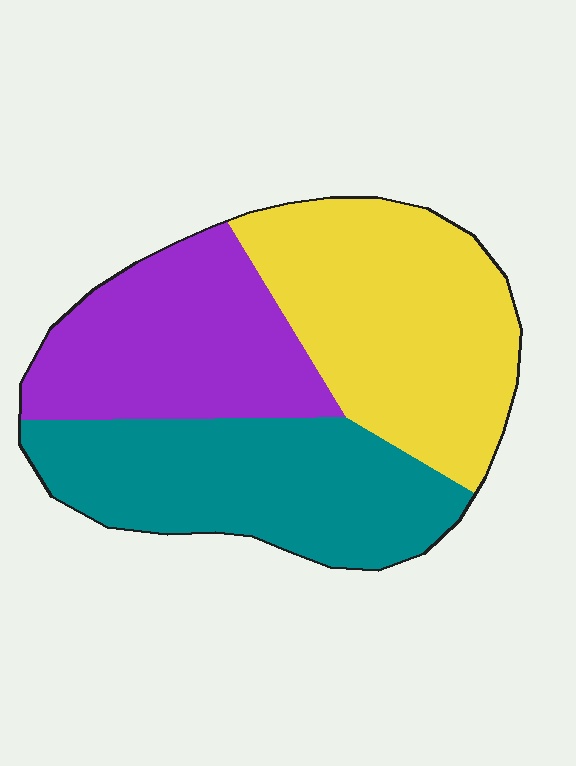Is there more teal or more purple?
Teal.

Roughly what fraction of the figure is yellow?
Yellow takes up about three eighths (3/8) of the figure.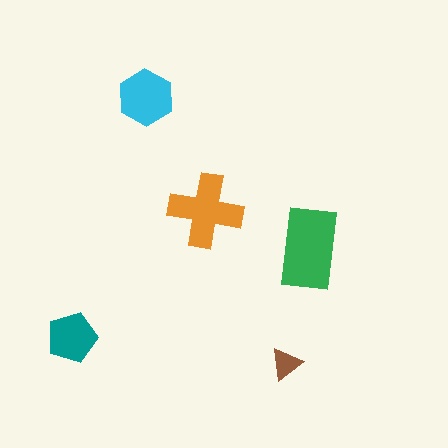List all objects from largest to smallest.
The green rectangle, the orange cross, the cyan hexagon, the teal pentagon, the brown triangle.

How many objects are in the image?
There are 5 objects in the image.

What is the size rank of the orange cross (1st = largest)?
2nd.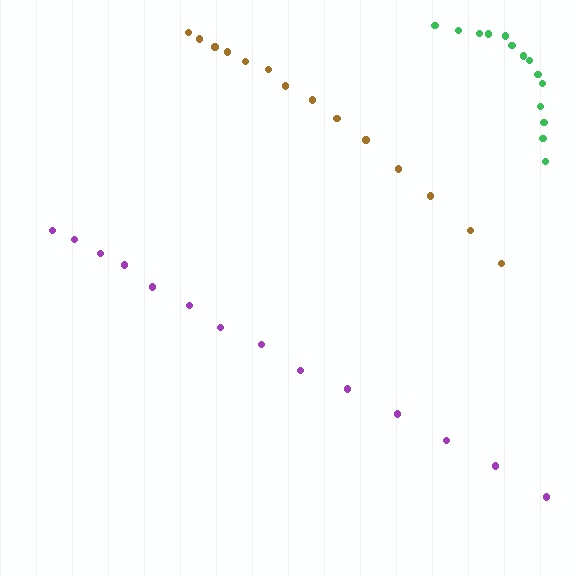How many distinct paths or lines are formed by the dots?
There are 3 distinct paths.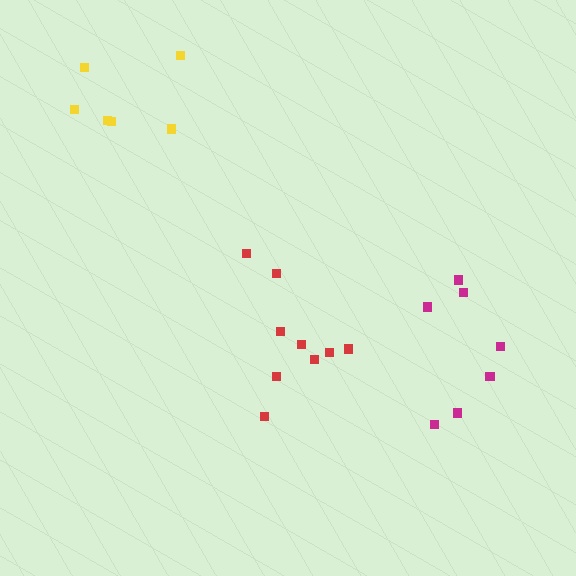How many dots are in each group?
Group 1: 9 dots, Group 2: 7 dots, Group 3: 6 dots (22 total).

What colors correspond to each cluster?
The clusters are colored: red, magenta, yellow.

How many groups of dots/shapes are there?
There are 3 groups.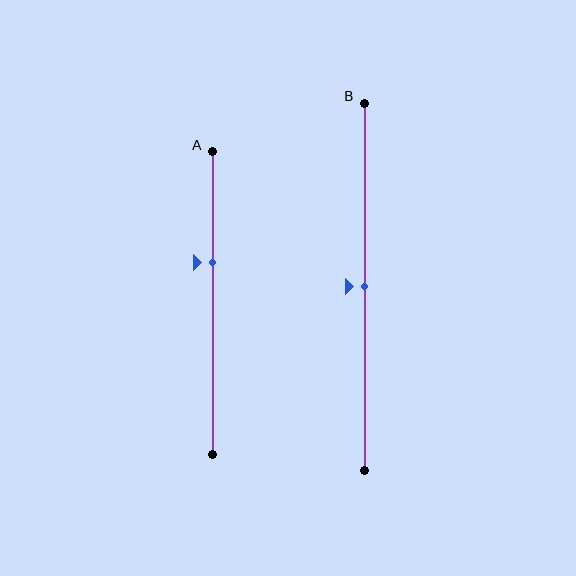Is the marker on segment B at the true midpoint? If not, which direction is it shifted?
Yes, the marker on segment B is at the true midpoint.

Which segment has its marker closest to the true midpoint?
Segment B has its marker closest to the true midpoint.